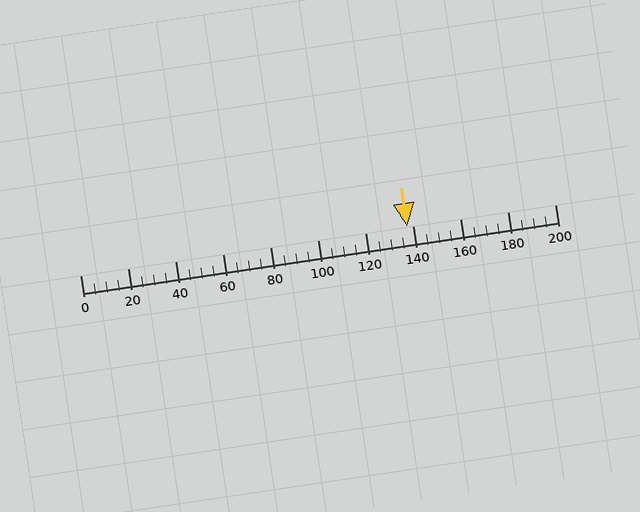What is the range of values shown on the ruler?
The ruler shows values from 0 to 200.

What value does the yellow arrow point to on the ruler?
The yellow arrow points to approximately 138.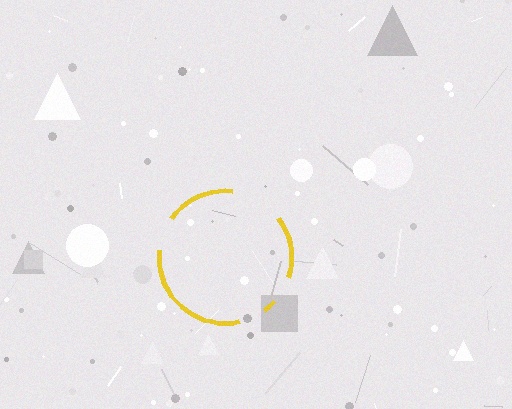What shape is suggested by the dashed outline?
The dashed outline suggests a circle.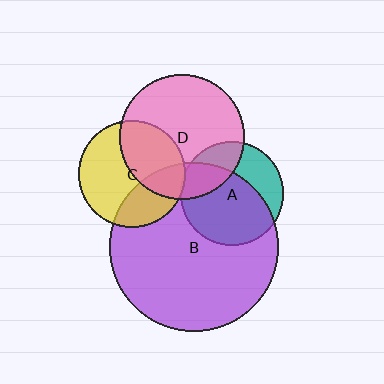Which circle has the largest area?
Circle B (purple).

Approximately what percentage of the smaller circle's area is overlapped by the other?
Approximately 40%.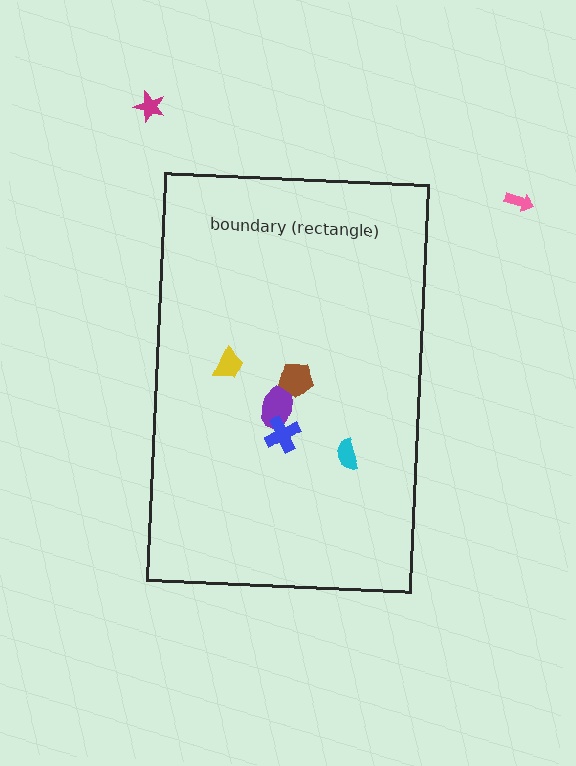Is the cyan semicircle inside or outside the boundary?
Inside.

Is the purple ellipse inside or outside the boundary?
Inside.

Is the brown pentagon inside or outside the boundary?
Inside.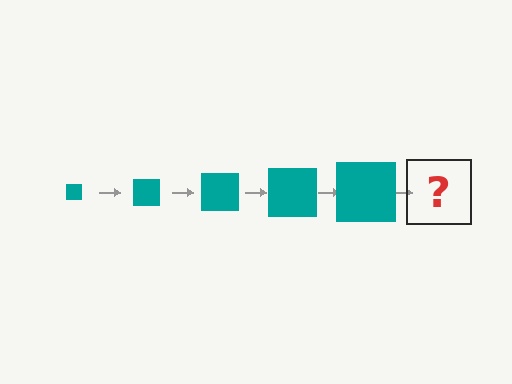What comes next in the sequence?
The next element should be a teal square, larger than the previous one.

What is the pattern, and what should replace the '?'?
The pattern is that the square gets progressively larger each step. The '?' should be a teal square, larger than the previous one.